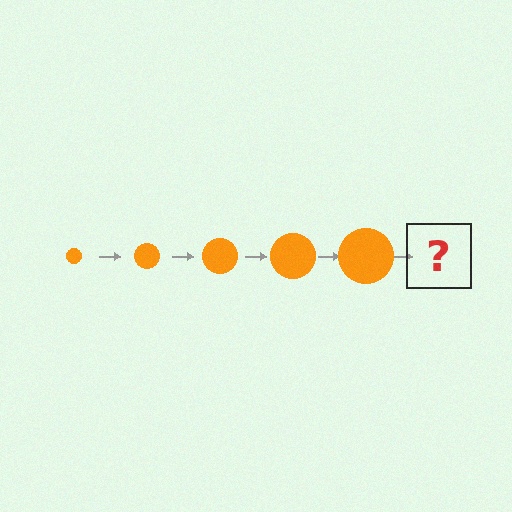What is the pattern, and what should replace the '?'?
The pattern is that the circle gets progressively larger each step. The '?' should be an orange circle, larger than the previous one.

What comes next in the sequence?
The next element should be an orange circle, larger than the previous one.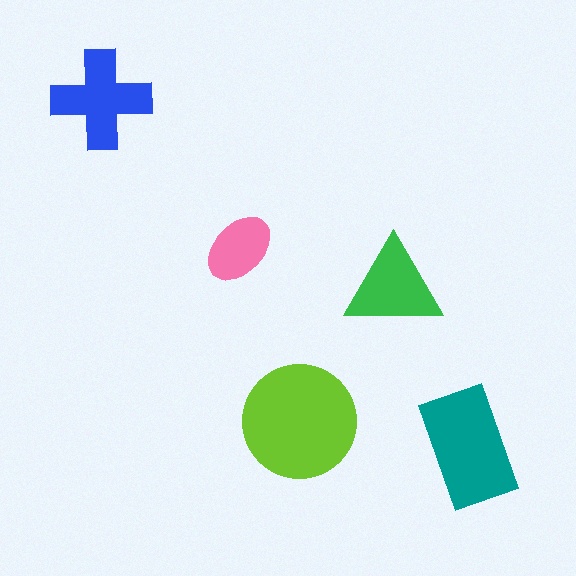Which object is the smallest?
The pink ellipse.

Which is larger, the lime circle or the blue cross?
The lime circle.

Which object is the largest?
The lime circle.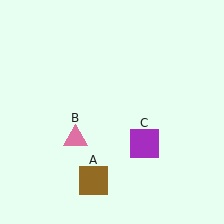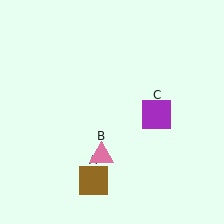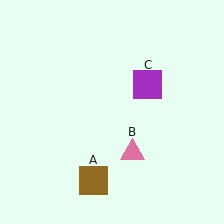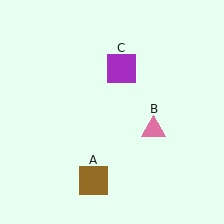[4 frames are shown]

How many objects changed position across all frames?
2 objects changed position: pink triangle (object B), purple square (object C).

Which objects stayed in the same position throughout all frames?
Brown square (object A) remained stationary.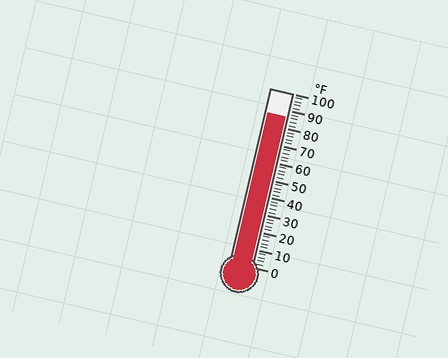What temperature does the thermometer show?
The thermometer shows approximately 86°F.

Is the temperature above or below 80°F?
The temperature is above 80°F.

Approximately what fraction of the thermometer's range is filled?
The thermometer is filled to approximately 85% of its range.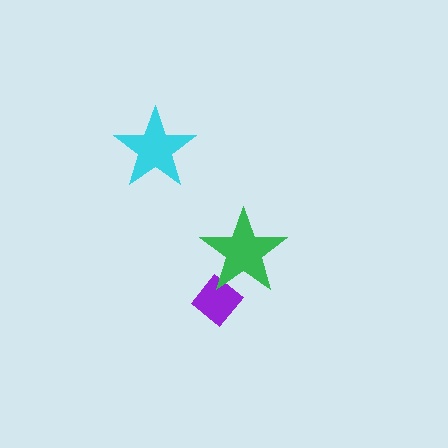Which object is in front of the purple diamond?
The green star is in front of the purple diamond.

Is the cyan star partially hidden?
No, no other shape covers it.